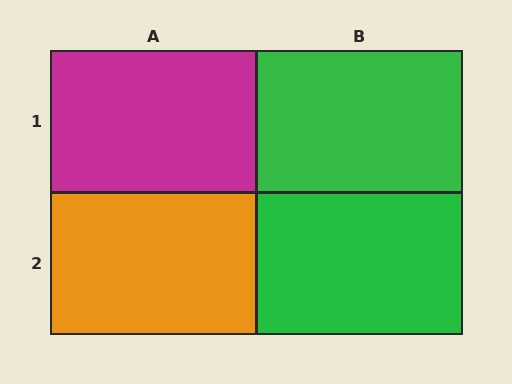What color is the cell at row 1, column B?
Green.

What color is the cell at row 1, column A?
Magenta.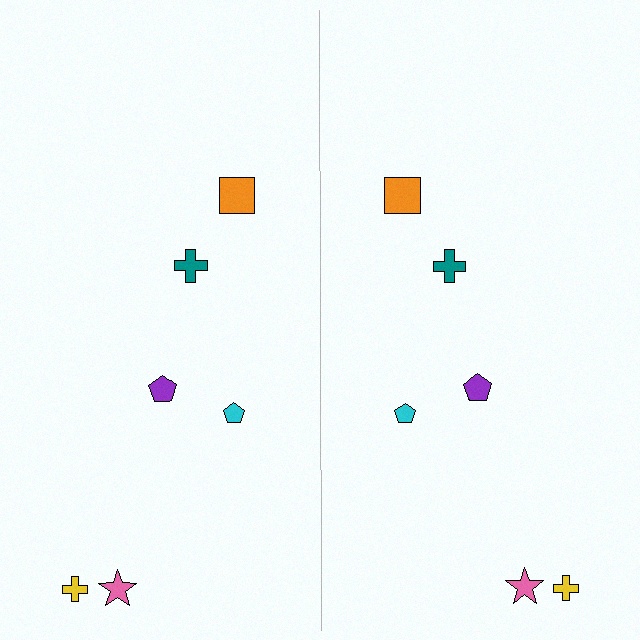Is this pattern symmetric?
Yes, this pattern has bilateral (reflection) symmetry.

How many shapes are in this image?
There are 12 shapes in this image.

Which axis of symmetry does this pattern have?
The pattern has a vertical axis of symmetry running through the center of the image.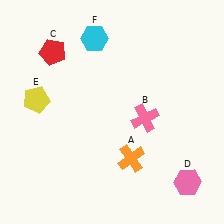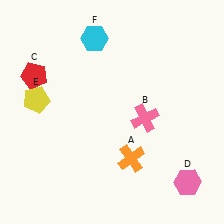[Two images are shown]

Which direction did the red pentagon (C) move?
The red pentagon (C) moved down.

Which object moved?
The red pentagon (C) moved down.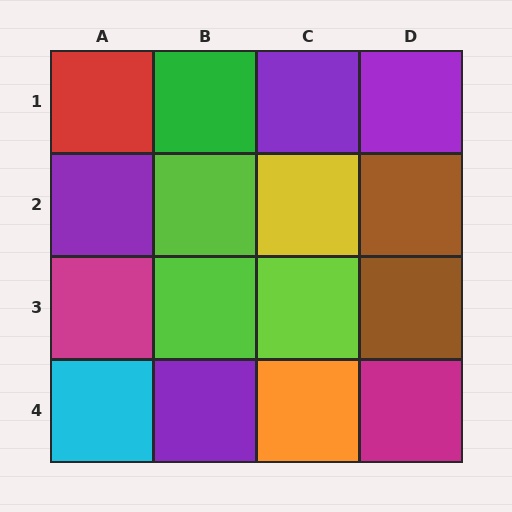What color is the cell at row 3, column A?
Magenta.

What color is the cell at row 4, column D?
Magenta.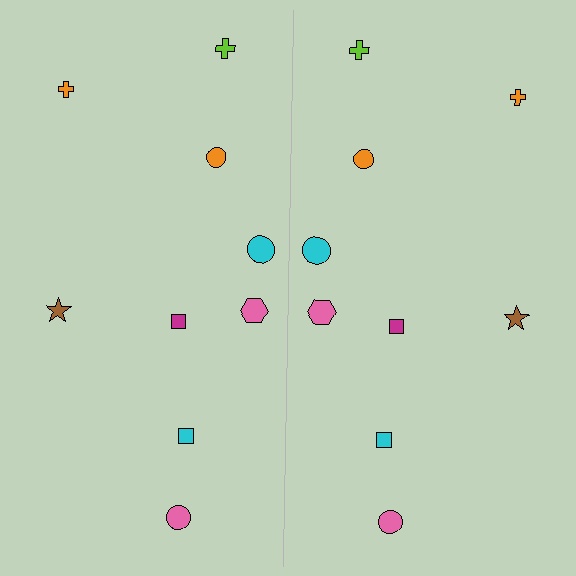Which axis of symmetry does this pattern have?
The pattern has a vertical axis of symmetry running through the center of the image.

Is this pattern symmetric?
Yes, this pattern has bilateral (reflection) symmetry.